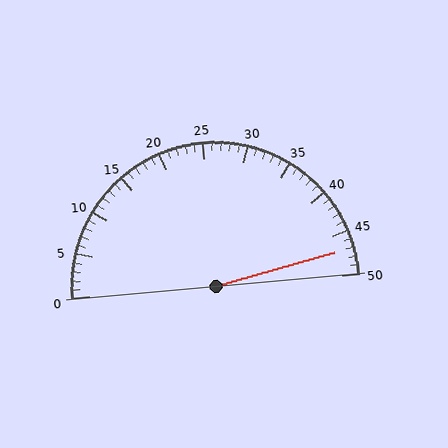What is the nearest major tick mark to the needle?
The nearest major tick mark is 45.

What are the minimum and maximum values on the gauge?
The gauge ranges from 0 to 50.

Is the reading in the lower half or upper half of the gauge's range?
The reading is in the upper half of the range (0 to 50).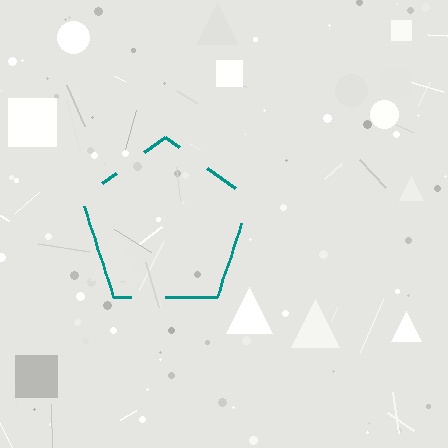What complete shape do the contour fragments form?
The contour fragments form a pentagon.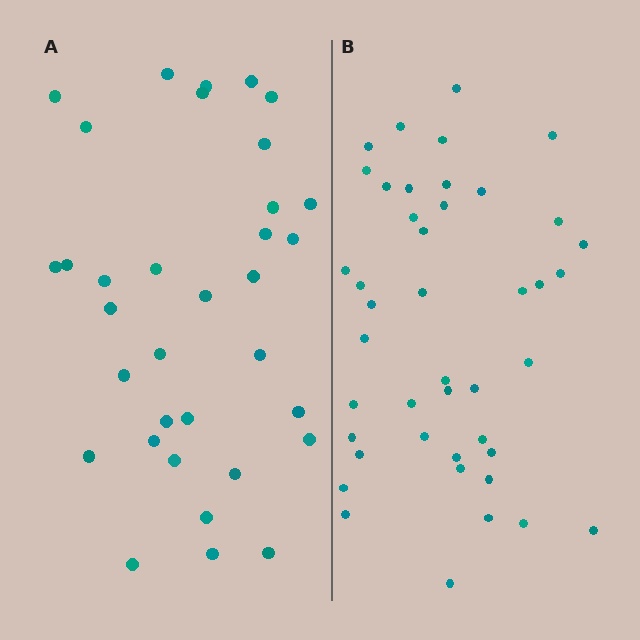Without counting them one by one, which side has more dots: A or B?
Region B (the right region) has more dots.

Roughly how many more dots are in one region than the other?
Region B has roughly 8 or so more dots than region A.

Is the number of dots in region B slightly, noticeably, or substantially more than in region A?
Region B has noticeably more, but not dramatically so. The ratio is roughly 1.3 to 1.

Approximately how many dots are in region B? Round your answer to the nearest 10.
About 40 dots. (The exact count is 43, which rounds to 40.)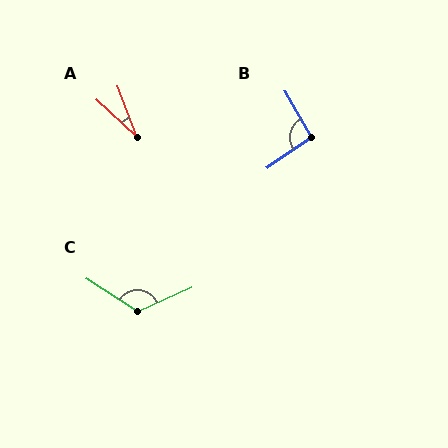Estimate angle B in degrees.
Approximately 94 degrees.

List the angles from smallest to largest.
A (27°), B (94°), C (123°).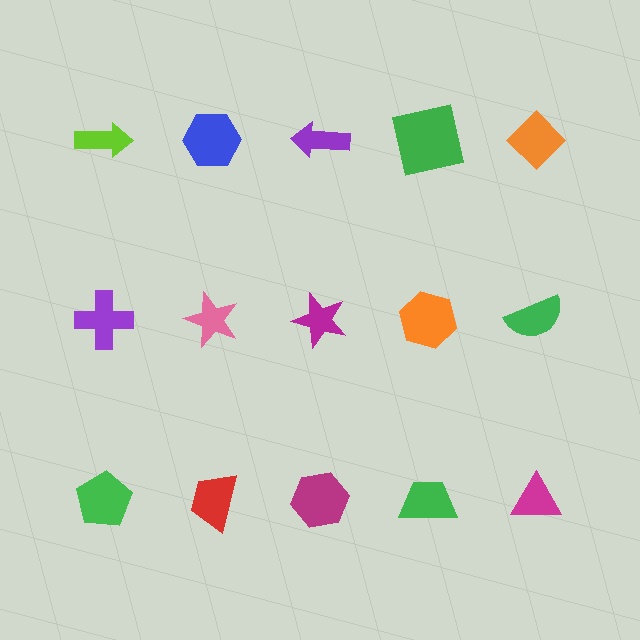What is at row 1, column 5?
An orange diamond.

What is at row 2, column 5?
A green semicircle.